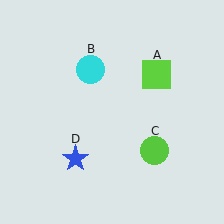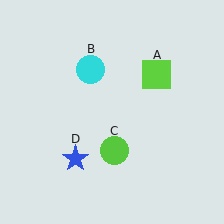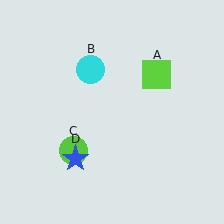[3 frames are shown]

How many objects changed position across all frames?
1 object changed position: lime circle (object C).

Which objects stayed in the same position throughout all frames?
Lime square (object A) and cyan circle (object B) and blue star (object D) remained stationary.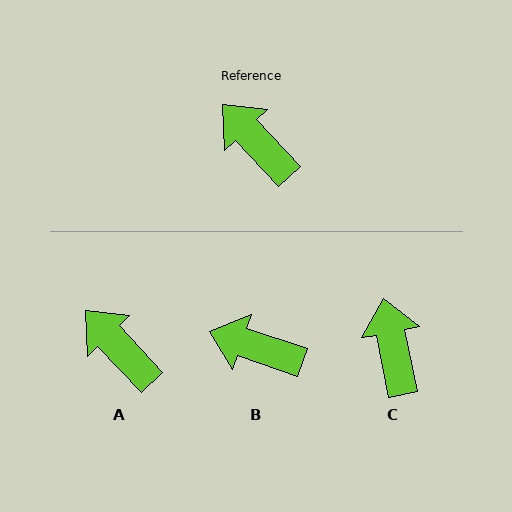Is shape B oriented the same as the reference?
No, it is off by about 28 degrees.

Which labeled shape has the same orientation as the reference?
A.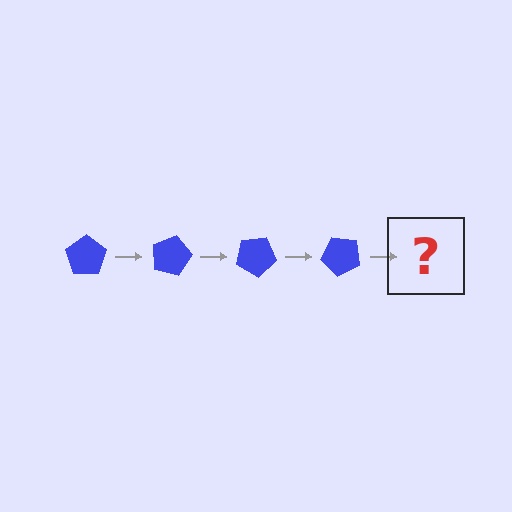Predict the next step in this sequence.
The next step is a blue pentagon rotated 60 degrees.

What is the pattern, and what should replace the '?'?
The pattern is that the pentagon rotates 15 degrees each step. The '?' should be a blue pentagon rotated 60 degrees.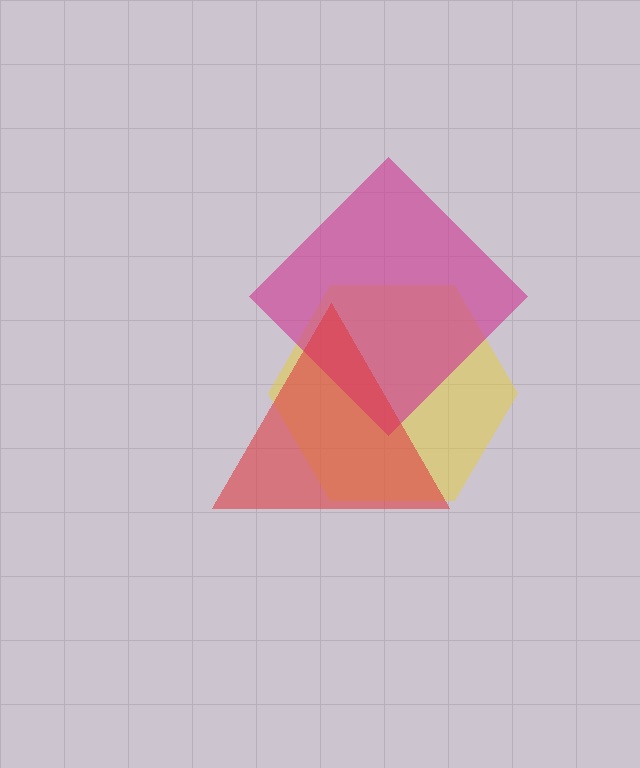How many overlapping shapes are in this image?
There are 3 overlapping shapes in the image.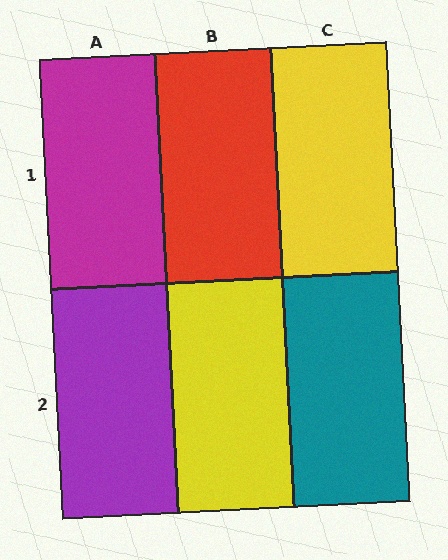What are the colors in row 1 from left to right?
Magenta, red, yellow.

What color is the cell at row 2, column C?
Teal.